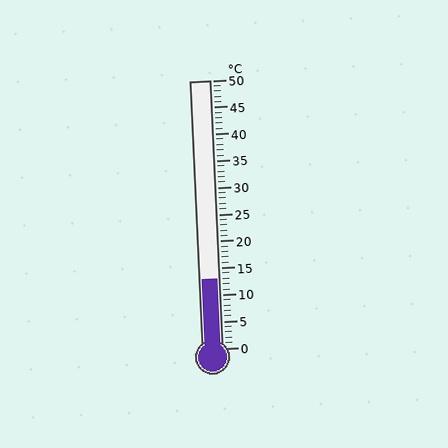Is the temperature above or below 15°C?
The temperature is below 15°C.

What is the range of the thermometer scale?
The thermometer scale ranges from 0°C to 50°C.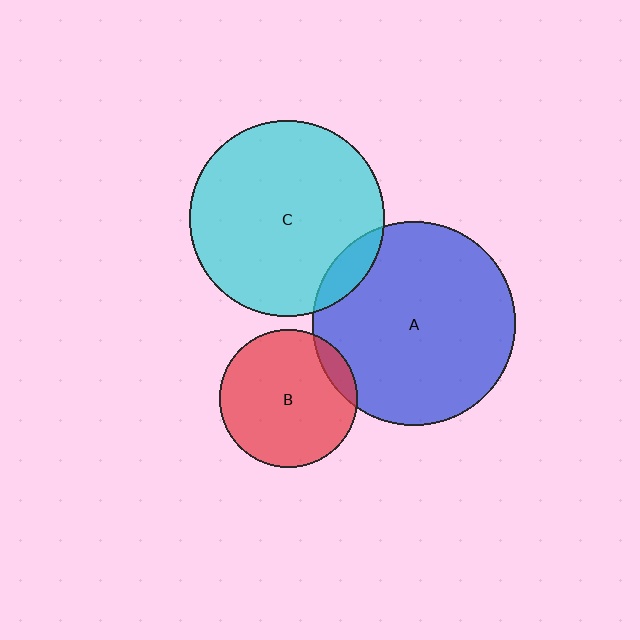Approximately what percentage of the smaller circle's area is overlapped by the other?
Approximately 10%.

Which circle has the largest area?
Circle A (blue).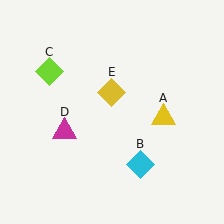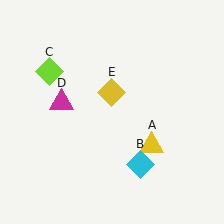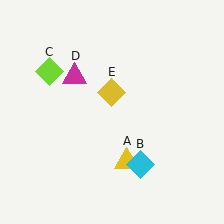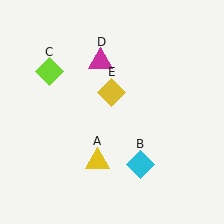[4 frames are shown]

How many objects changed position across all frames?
2 objects changed position: yellow triangle (object A), magenta triangle (object D).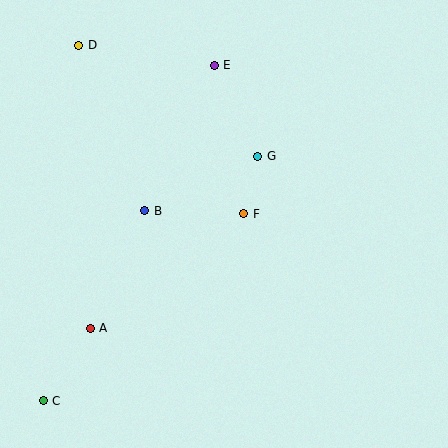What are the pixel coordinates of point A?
Point A is at (90, 328).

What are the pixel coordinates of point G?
Point G is at (258, 156).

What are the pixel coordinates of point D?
Point D is at (79, 45).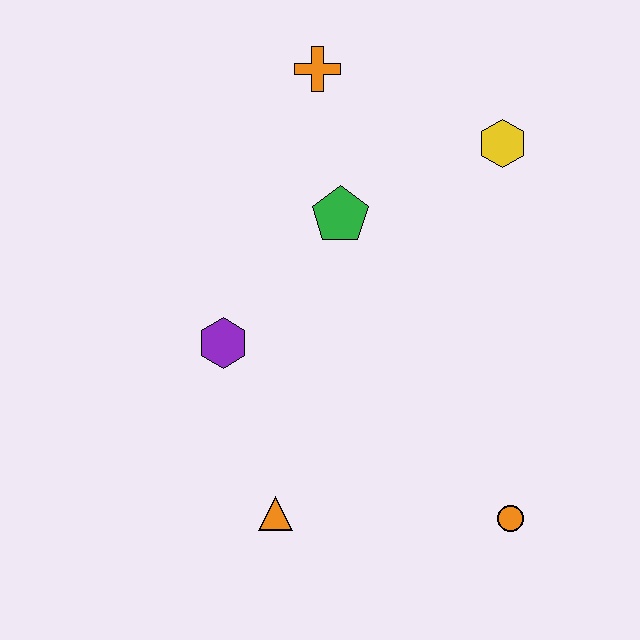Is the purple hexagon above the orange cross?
No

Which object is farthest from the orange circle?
The orange cross is farthest from the orange circle.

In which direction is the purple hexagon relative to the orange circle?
The purple hexagon is to the left of the orange circle.